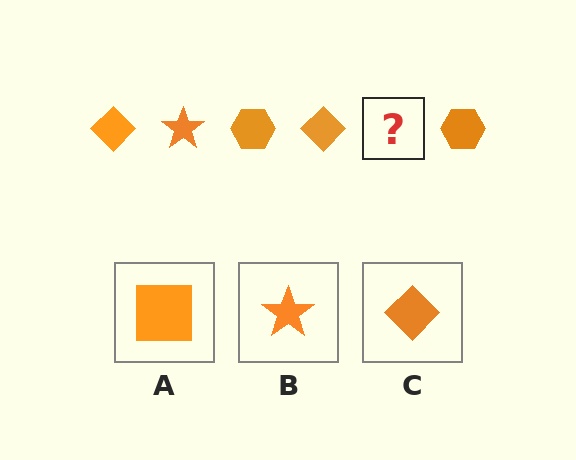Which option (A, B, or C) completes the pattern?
B.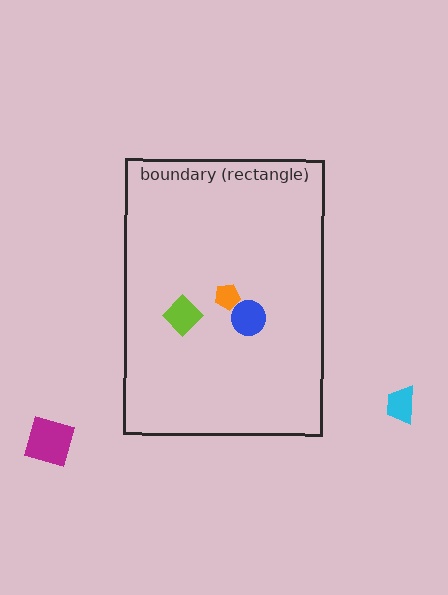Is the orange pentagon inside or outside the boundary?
Inside.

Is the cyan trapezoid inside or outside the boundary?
Outside.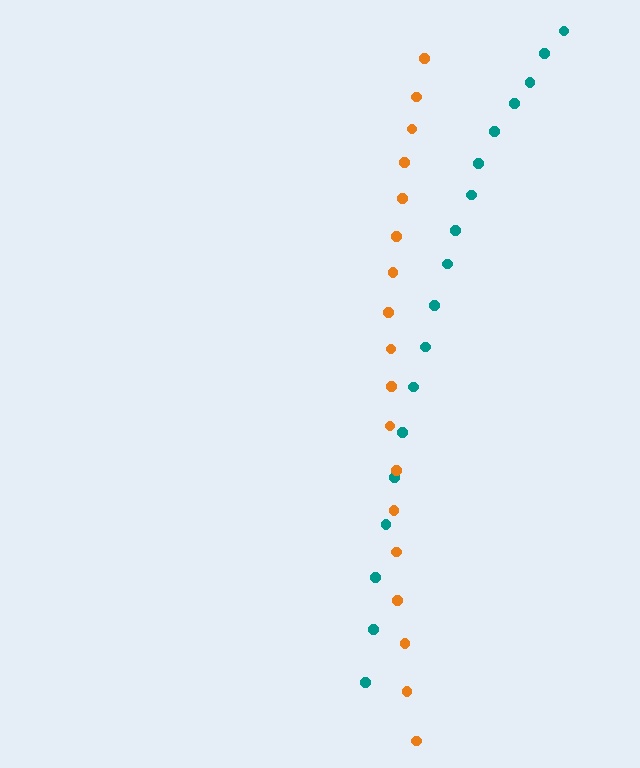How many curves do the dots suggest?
There are 2 distinct paths.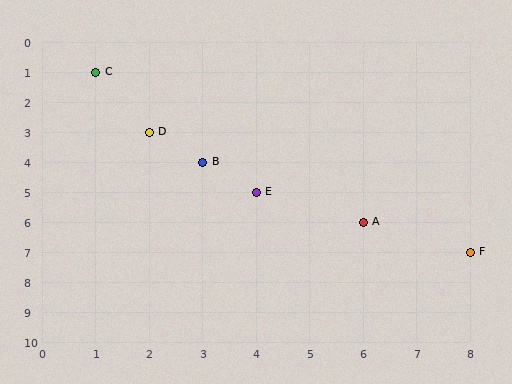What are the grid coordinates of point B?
Point B is at grid coordinates (3, 4).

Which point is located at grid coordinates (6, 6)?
Point A is at (6, 6).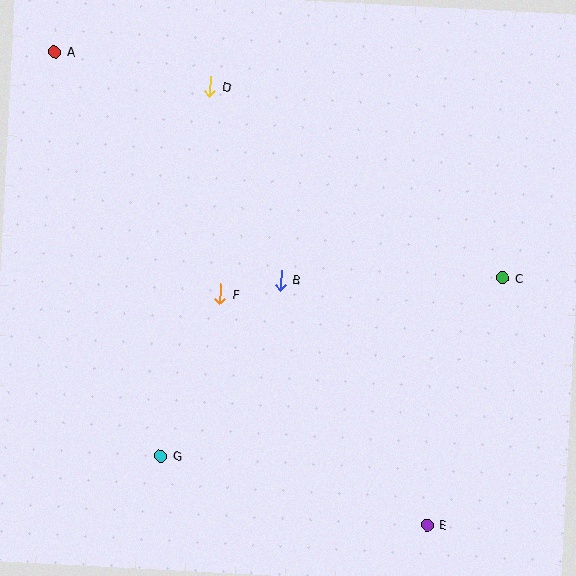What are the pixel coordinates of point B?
Point B is at (281, 280).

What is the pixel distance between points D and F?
The distance between D and F is 208 pixels.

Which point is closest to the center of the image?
Point B at (281, 280) is closest to the center.